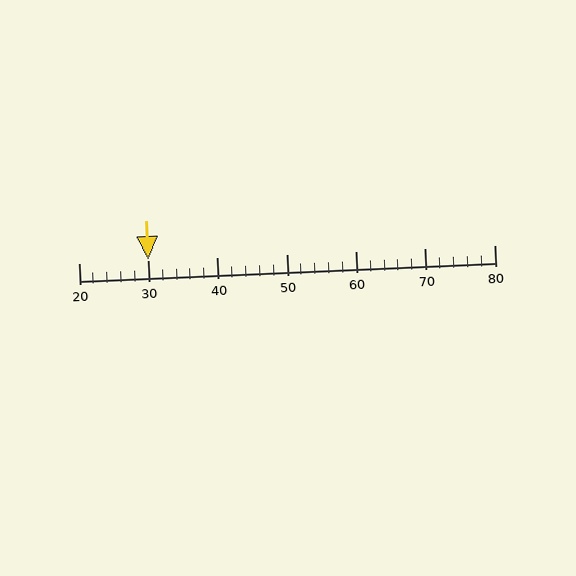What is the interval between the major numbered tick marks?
The major tick marks are spaced 10 units apart.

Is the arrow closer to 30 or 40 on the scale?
The arrow is closer to 30.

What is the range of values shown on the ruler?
The ruler shows values from 20 to 80.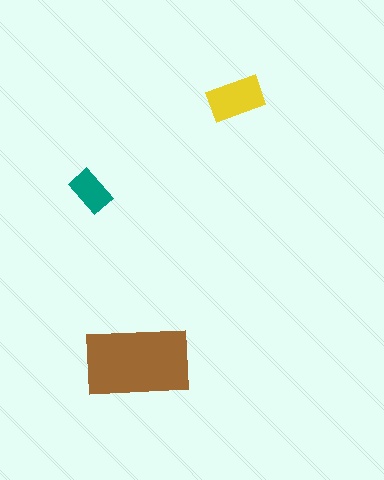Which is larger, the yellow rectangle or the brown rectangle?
The brown one.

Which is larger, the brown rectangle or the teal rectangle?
The brown one.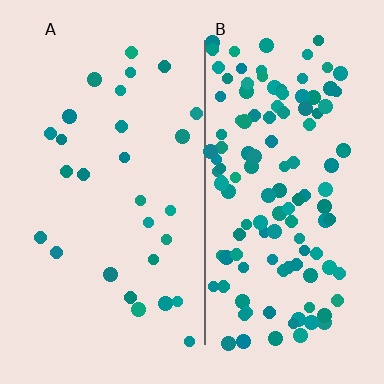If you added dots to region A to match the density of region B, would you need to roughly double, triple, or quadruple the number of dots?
Approximately quadruple.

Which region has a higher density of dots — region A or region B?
B (the right).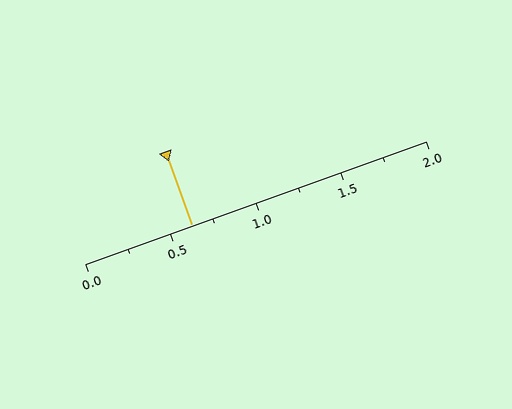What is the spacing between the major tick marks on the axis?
The major ticks are spaced 0.5 apart.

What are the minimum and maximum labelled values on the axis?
The axis runs from 0.0 to 2.0.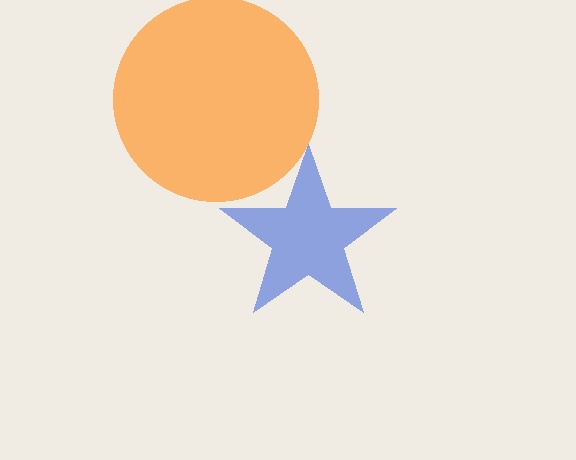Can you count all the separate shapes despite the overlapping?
Yes, there are 2 separate shapes.